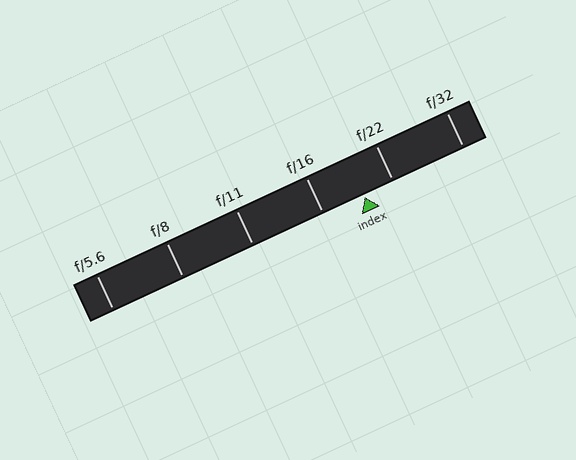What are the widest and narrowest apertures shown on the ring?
The widest aperture shown is f/5.6 and the narrowest is f/32.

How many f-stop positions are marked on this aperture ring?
There are 6 f-stop positions marked.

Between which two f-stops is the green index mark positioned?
The index mark is between f/16 and f/22.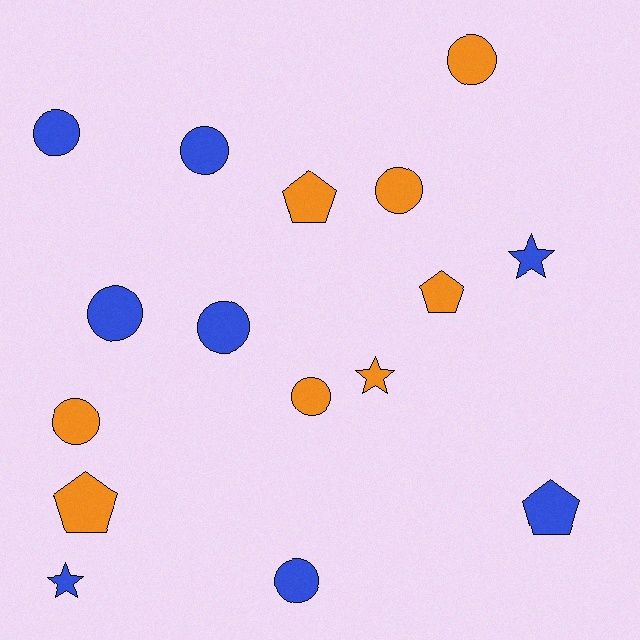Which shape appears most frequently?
Circle, with 9 objects.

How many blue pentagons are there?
There is 1 blue pentagon.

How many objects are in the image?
There are 16 objects.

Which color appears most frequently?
Blue, with 8 objects.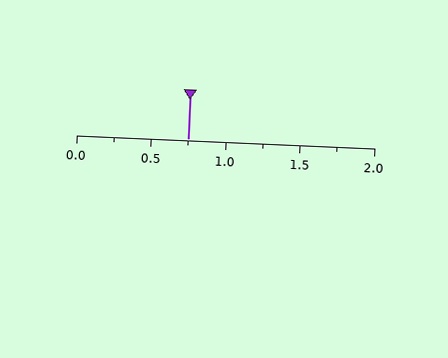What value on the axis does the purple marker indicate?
The marker indicates approximately 0.75.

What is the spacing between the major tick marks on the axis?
The major ticks are spaced 0.5 apart.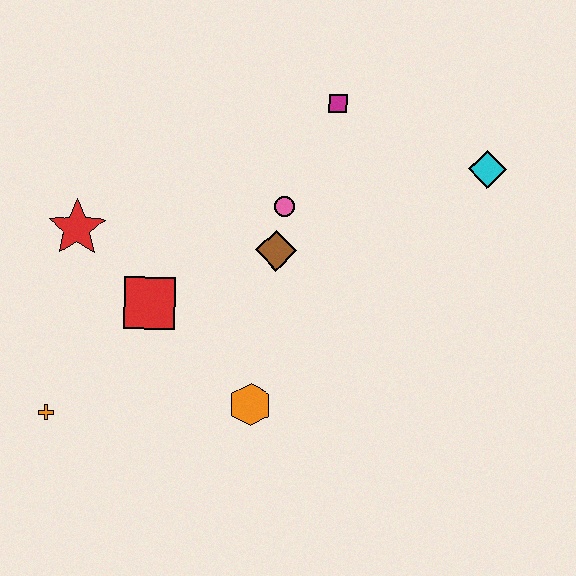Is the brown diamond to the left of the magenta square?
Yes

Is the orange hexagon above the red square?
No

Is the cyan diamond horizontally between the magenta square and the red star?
No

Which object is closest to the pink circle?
The brown diamond is closest to the pink circle.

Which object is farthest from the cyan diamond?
The orange cross is farthest from the cyan diamond.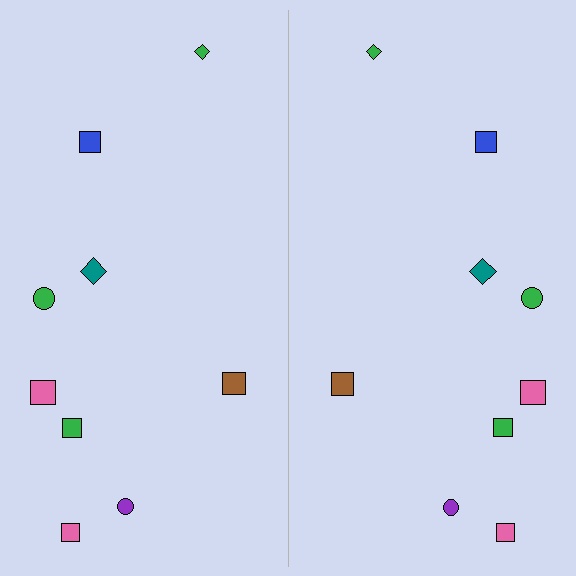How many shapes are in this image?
There are 18 shapes in this image.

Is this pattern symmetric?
Yes, this pattern has bilateral (reflection) symmetry.